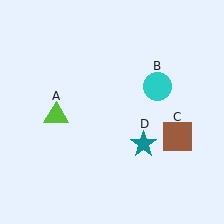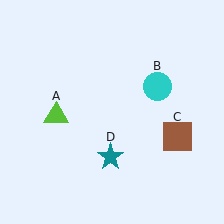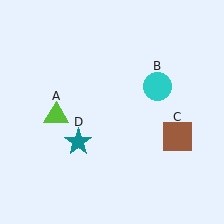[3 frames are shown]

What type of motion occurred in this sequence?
The teal star (object D) rotated clockwise around the center of the scene.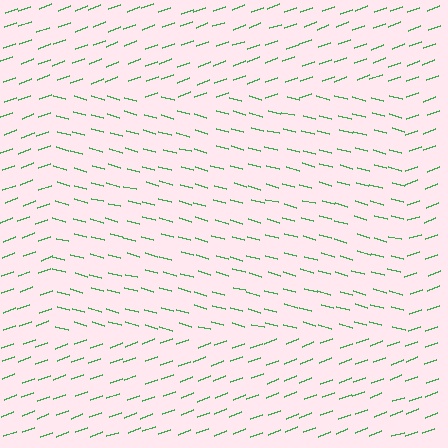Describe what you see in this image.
The image is filled with small green line segments. A rectangle region in the image has lines oriented differently from the surrounding lines, creating a visible texture boundary.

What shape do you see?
I see a rectangle.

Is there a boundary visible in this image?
Yes, there is a texture boundary formed by a change in line orientation.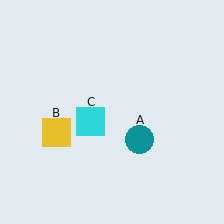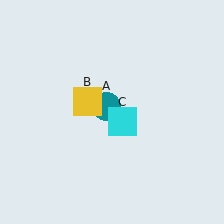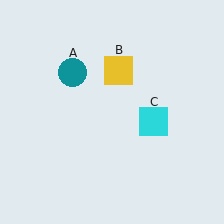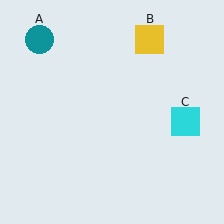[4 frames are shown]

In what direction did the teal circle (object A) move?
The teal circle (object A) moved up and to the left.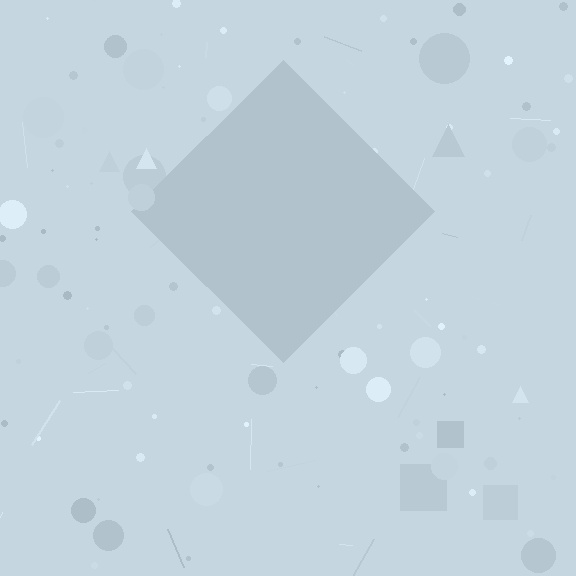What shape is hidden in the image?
A diamond is hidden in the image.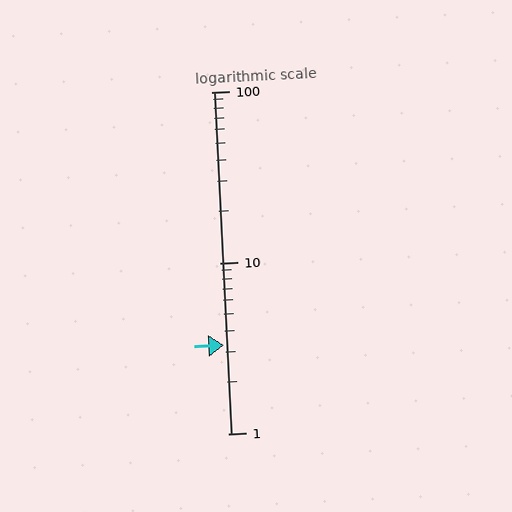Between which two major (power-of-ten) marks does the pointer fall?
The pointer is between 1 and 10.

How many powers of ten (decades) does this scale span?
The scale spans 2 decades, from 1 to 100.